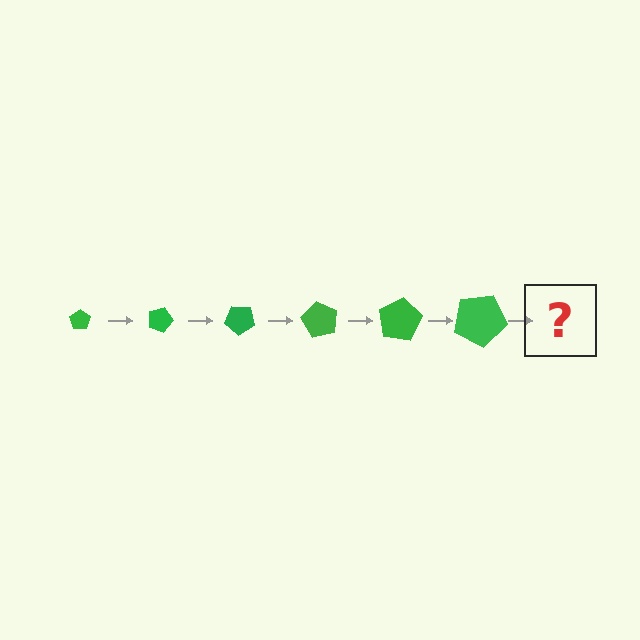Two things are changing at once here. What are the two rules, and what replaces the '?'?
The two rules are that the pentagon grows larger each step and it rotates 20 degrees each step. The '?' should be a pentagon, larger than the previous one and rotated 120 degrees from the start.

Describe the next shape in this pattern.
It should be a pentagon, larger than the previous one and rotated 120 degrees from the start.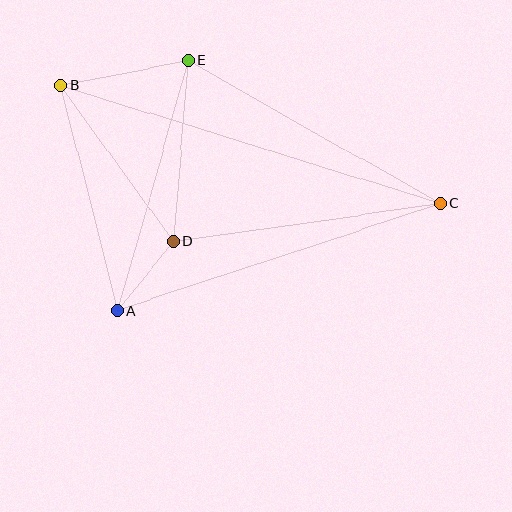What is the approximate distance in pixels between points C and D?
The distance between C and D is approximately 270 pixels.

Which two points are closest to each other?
Points A and D are closest to each other.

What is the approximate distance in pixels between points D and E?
The distance between D and E is approximately 182 pixels.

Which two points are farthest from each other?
Points B and C are farthest from each other.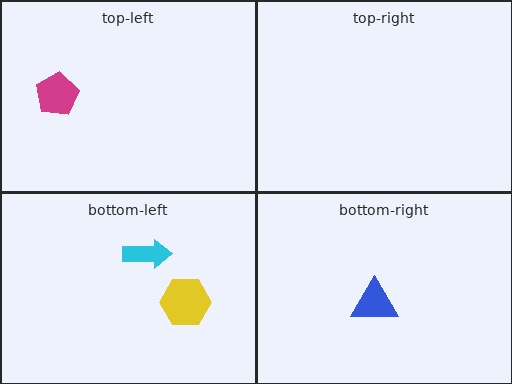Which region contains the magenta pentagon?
The top-left region.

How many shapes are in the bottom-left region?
2.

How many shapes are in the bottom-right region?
1.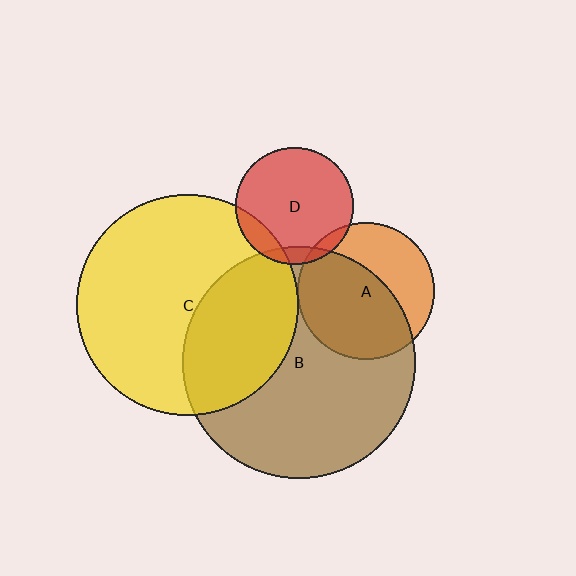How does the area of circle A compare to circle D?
Approximately 1.4 times.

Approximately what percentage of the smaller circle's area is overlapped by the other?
Approximately 5%.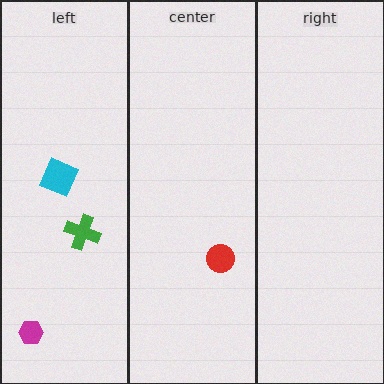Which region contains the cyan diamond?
The left region.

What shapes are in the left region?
The magenta hexagon, the cyan diamond, the green cross.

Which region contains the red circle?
The center region.